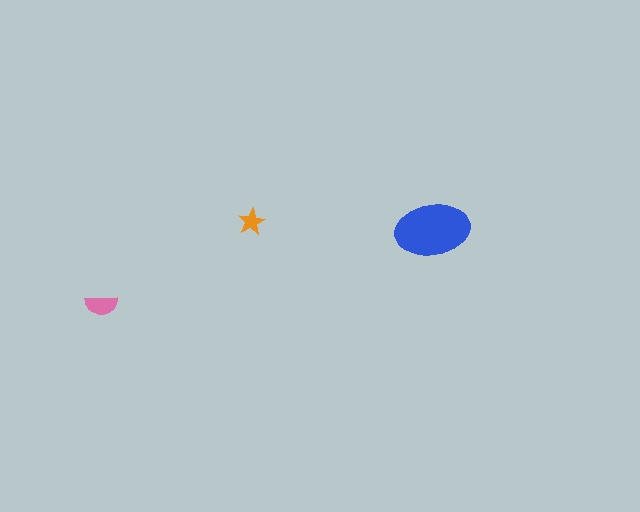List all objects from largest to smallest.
The blue ellipse, the pink semicircle, the orange star.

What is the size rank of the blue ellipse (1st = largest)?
1st.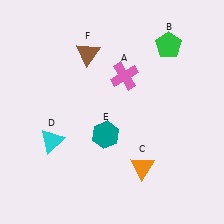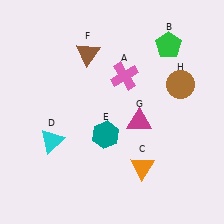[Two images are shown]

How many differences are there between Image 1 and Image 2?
There are 2 differences between the two images.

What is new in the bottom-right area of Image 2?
A magenta triangle (G) was added in the bottom-right area of Image 2.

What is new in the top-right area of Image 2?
A brown circle (H) was added in the top-right area of Image 2.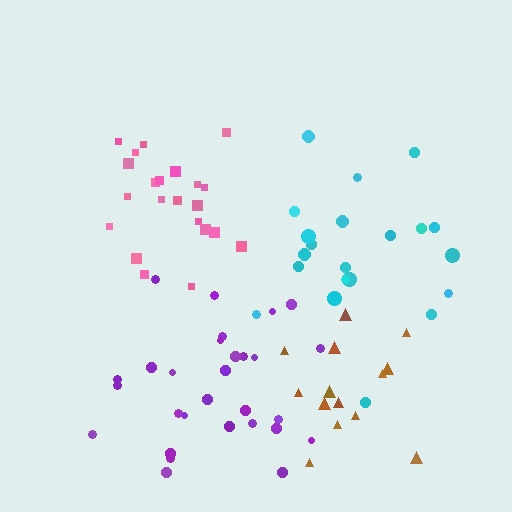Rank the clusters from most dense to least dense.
pink, brown, purple, cyan.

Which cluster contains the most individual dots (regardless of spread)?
Purple (29).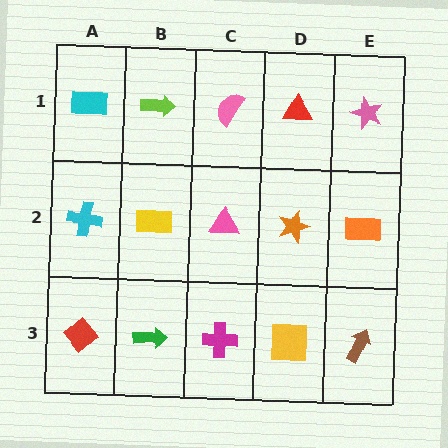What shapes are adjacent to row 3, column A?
A cyan cross (row 2, column A), a green arrow (row 3, column B).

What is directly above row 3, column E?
An orange rectangle.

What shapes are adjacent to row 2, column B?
A lime arrow (row 1, column B), a green arrow (row 3, column B), a cyan cross (row 2, column A), a pink triangle (row 2, column C).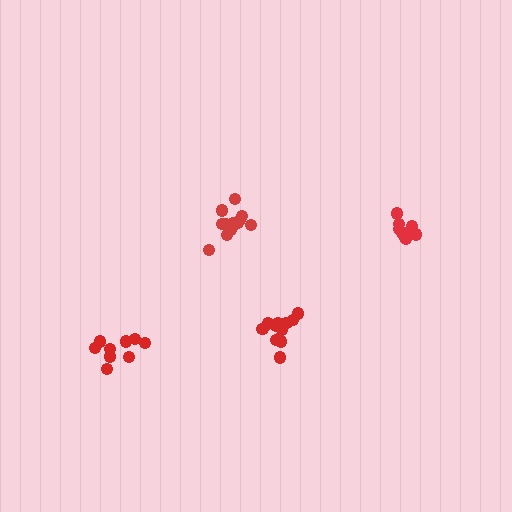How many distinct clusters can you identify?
There are 4 distinct clusters.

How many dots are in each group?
Group 1: 14 dots, Group 2: 9 dots, Group 3: 13 dots, Group 4: 10 dots (46 total).